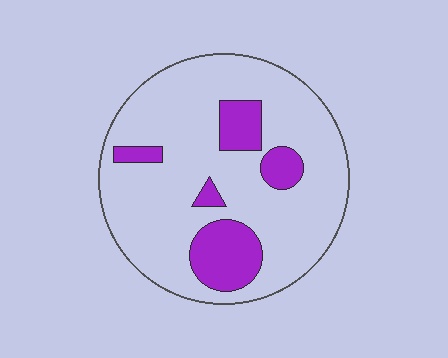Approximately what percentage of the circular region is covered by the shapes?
Approximately 20%.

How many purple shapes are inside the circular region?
5.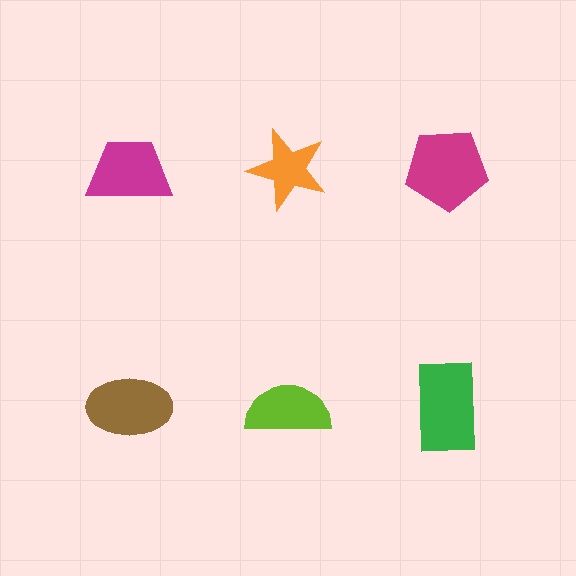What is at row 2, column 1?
A brown ellipse.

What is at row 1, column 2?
An orange star.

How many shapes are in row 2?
3 shapes.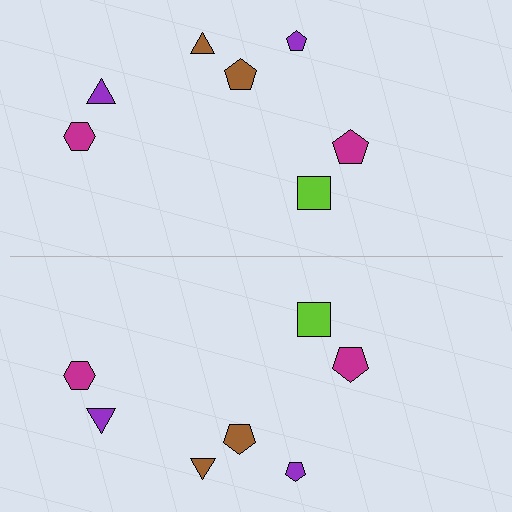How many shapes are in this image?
There are 14 shapes in this image.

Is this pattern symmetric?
Yes, this pattern has bilateral (reflection) symmetry.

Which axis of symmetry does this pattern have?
The pattern has a horizontal axis of symmetry running through the center of the image.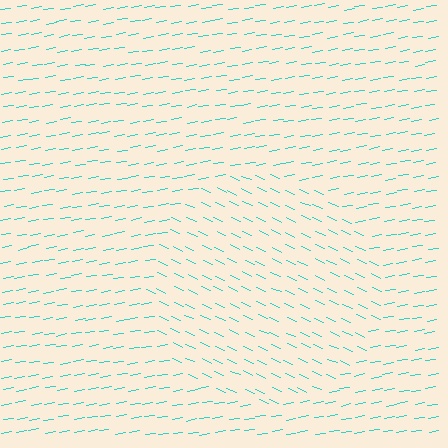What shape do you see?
I see a circle.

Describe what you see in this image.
The image is filled with small cyan line segments. A circle region in the image has lines oriented differently from the surrounding lines, creating a visible texture boundary.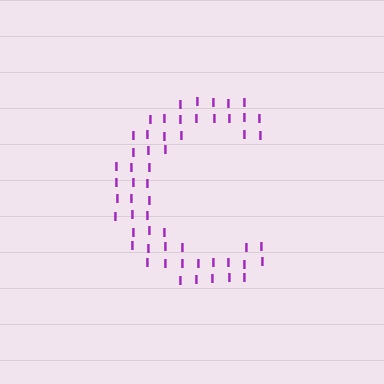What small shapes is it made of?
It is made of small letter I's.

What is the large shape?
The large shape is the letter C.